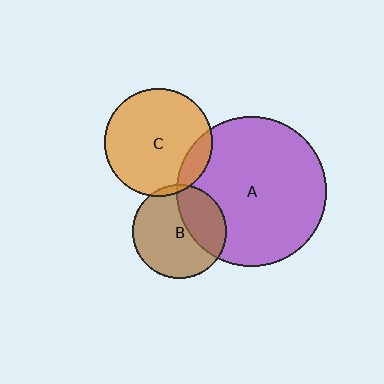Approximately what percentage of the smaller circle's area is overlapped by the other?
Approximately 5%.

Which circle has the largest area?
Circle A (purple).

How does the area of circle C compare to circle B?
Approximately 1.3 times.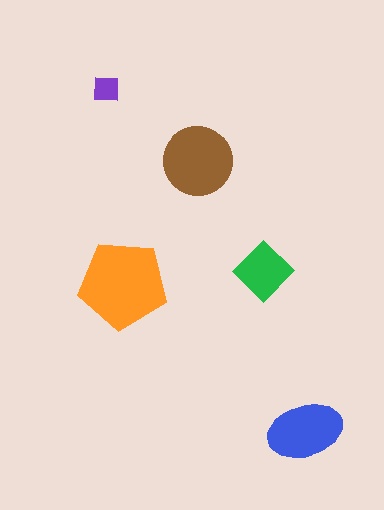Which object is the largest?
The orange pentagon.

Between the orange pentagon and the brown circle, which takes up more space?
The orange pentagon.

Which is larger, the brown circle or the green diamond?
The brown circle.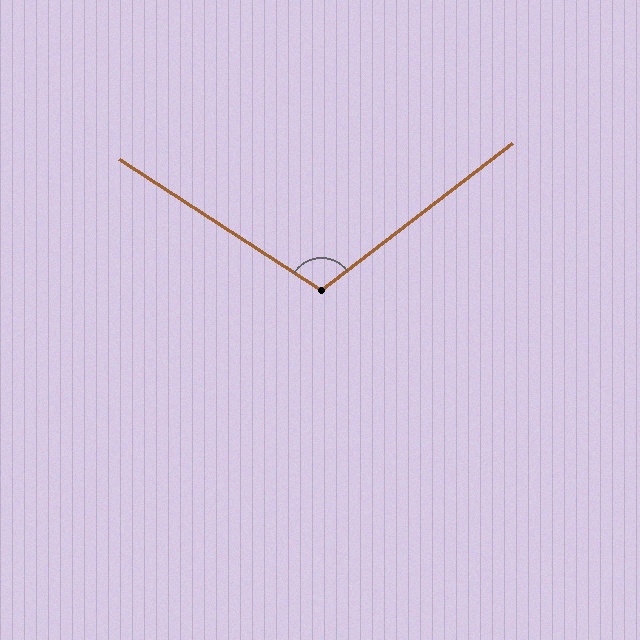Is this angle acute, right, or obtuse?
It is obtuse.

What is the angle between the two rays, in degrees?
Approximately 109 degrees.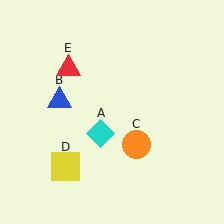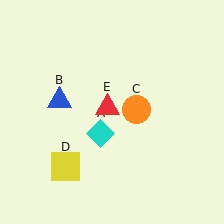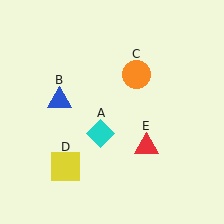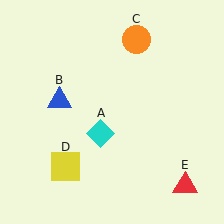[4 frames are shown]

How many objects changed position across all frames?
2 objects changed position: orange circle (object C), red triangle (object E).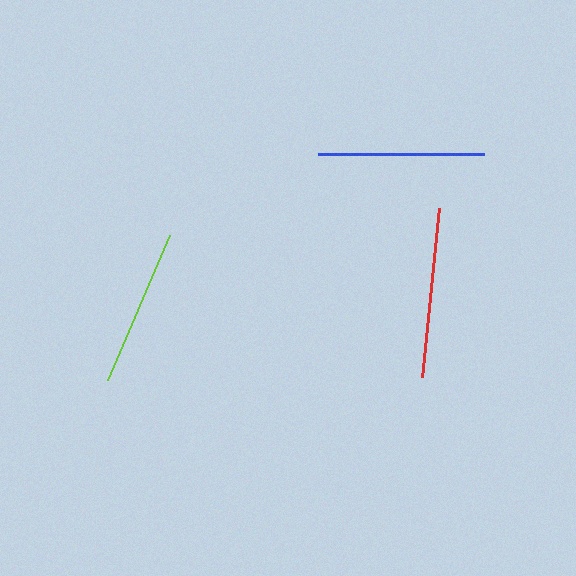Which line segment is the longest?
The red line is the longest at approximately 170 pixels.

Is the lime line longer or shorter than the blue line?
The blue line is longer than the lime line.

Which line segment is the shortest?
The lime line is the shortest at approximately 158 pixels.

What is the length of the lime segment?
The lime segment is approximately 158 pixels long.